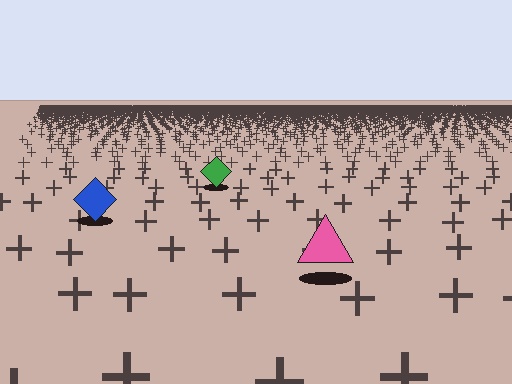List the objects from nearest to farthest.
From nearest to farthest: the pink triangle, the blue diamond, the green diamond.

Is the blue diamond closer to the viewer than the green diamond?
Yes. The blue diamond is closer — you can tell from the texture gradient: the ground texture is coarser near it.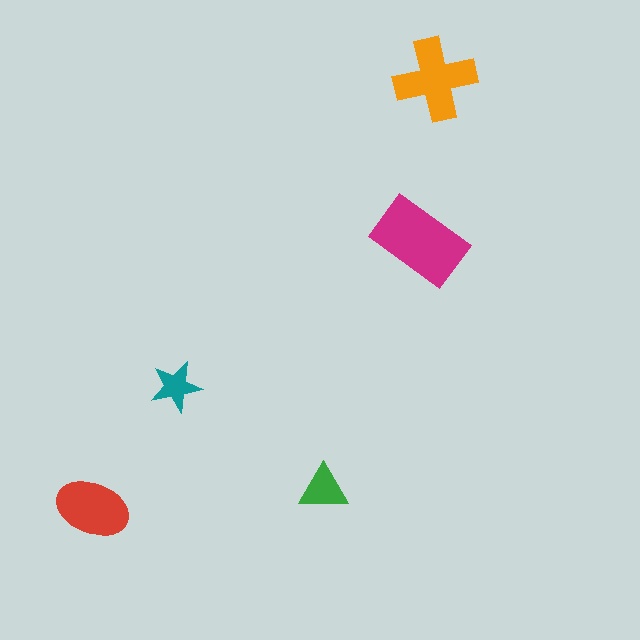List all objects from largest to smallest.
The magenta rectangle, the orange cross, the red ellipse, the green triangle, the teal star.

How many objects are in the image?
There are 5 objects in the image.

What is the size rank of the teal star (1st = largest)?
5th.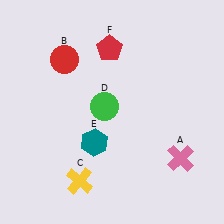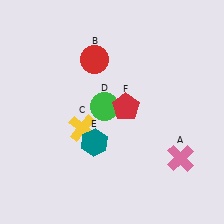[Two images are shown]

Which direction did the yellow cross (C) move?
The yellow cross (C) moved up.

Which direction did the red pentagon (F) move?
The red pentagon (F) moved down.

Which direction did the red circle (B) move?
The red circle (B) moved right.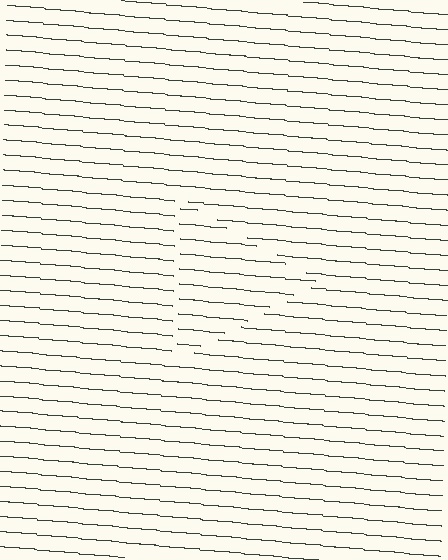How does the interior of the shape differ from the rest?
The interior of the shape contains the same grating, shifted by half a period — the contour is defined by the phase discontinuity where line-ends from the inner and outer gratings abut.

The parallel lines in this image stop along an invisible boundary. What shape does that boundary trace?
An illusory triangle. The interior of the shape contains the same grating, shifted by half a period — the contour is defined by the phase discontinuity where line-ends from the inner and outer gratings abut.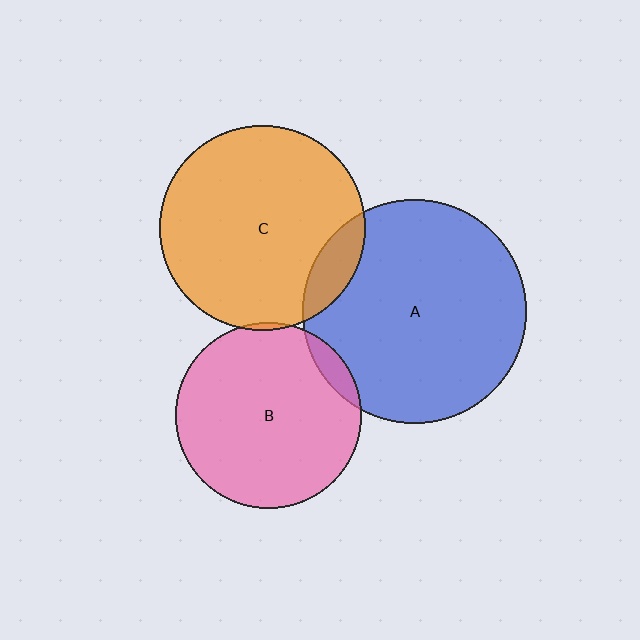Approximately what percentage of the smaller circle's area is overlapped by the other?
Approximately 5%.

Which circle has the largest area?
Circle A (blue).